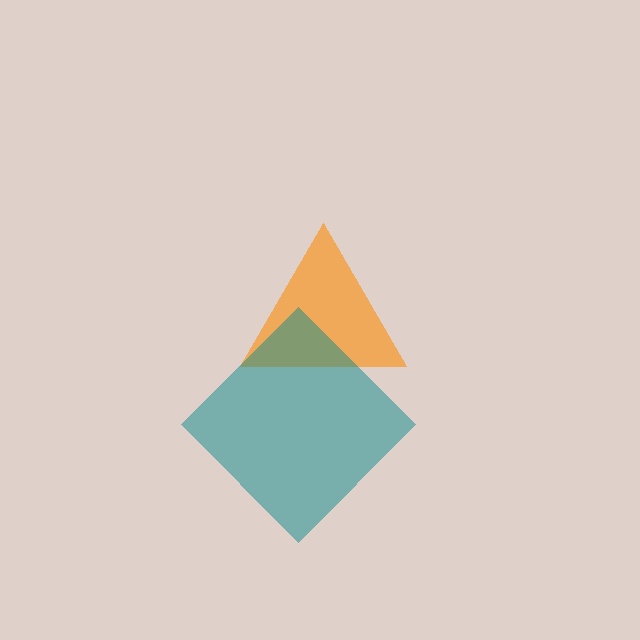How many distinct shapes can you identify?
There are 2 distinct shapes: an orange triangle, a teal diamond.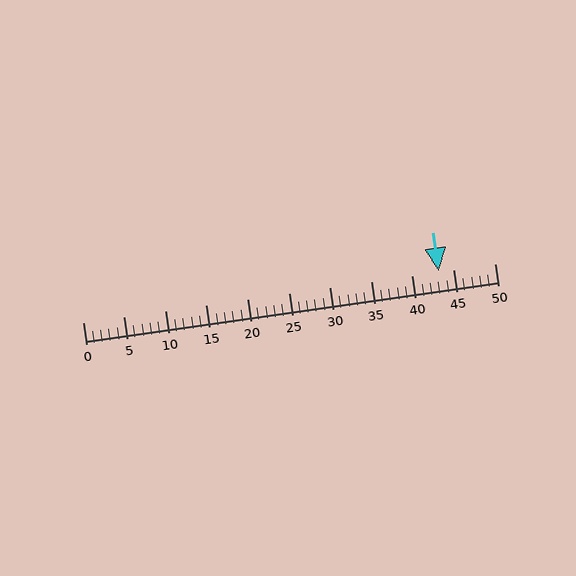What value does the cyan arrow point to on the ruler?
The cyan arrow points to approximately 43.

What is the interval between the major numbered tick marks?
The major tick marks are spaced 5 units apart.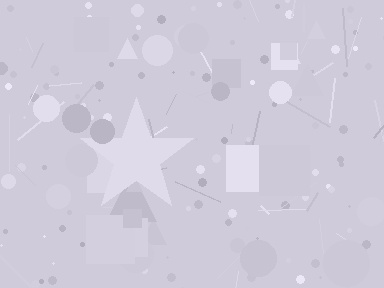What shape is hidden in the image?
A star is hidden in the image.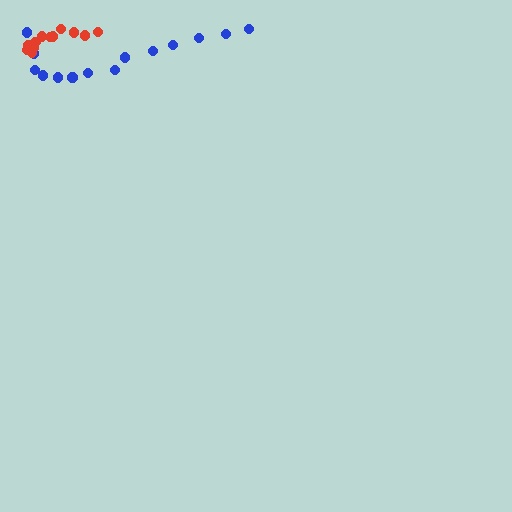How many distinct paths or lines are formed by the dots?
There are 2 distinct paths.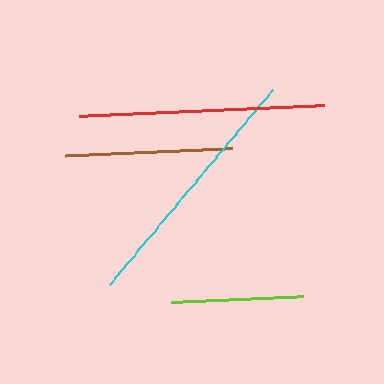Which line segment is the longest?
The cyan line is the longest at approximately 253 pixels.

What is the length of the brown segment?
The brown segment is approximately 167 pixels long.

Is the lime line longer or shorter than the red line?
The red line is longer than the lime line.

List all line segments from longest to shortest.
From longest to shortest: cyan, red, brown, lime.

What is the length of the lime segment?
The lime segment is approximately 132 pixels long.